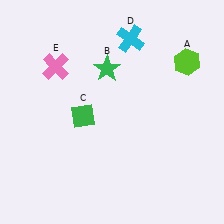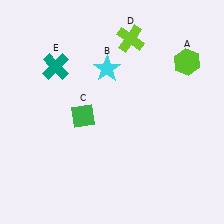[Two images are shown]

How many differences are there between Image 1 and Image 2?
There are 3 differences between the two images.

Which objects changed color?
B changed from green to cyan. D changed from cyan to lime. E changed from pink to teal.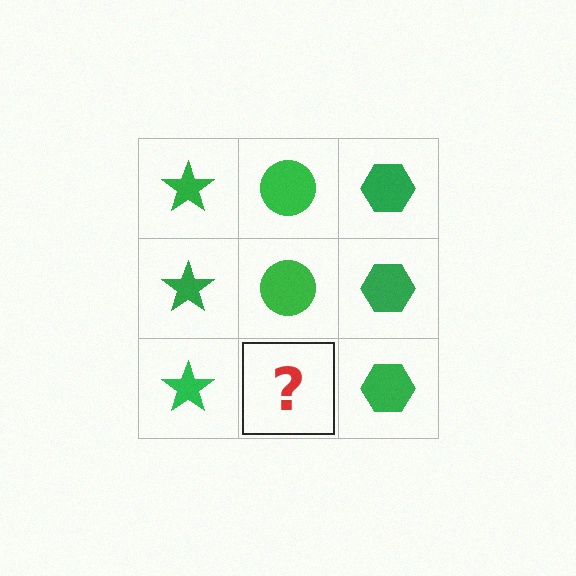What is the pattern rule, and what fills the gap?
The rule is that each column has a consistent shape. The gap should be filled with a green circle.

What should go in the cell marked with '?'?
The missing cell should contain a green circle.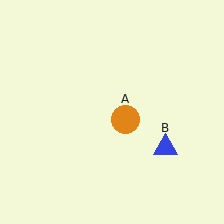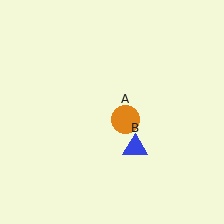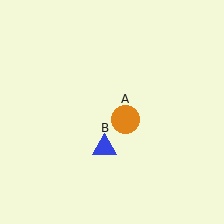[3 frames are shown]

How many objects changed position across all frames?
1 object changed position: blue triangle (object B).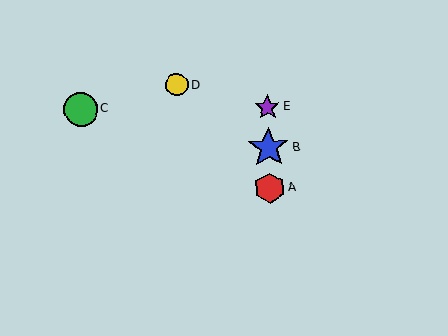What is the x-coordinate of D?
Object D is at x≈177.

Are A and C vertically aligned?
No, A is at x≈270 and C is at x≈81.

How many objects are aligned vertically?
3 objects (A, B, E) are aligned vertically.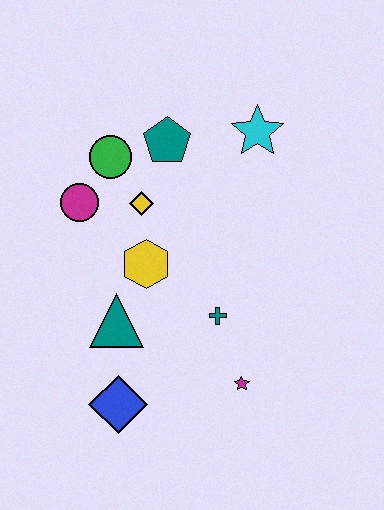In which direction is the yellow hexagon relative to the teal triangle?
The yellow hexagon is above the teal triangle.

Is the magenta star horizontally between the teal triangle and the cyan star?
Yes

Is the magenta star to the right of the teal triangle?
Yes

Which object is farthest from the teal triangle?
The cyan star is farthest from the teal triangle.